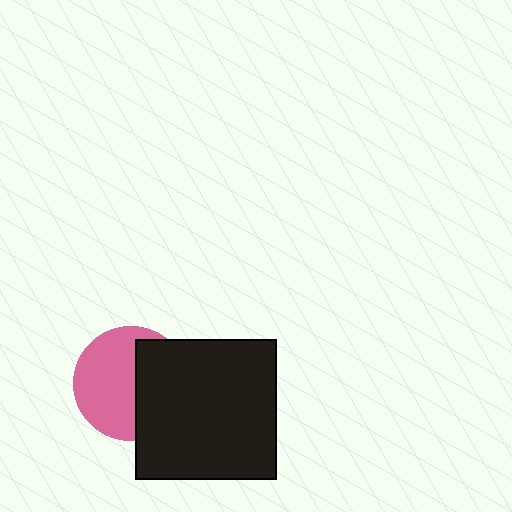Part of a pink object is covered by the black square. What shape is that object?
It is a circle.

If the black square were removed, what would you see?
You would see the complete pink circle.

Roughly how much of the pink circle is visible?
About half of it is visible (roughly 58%).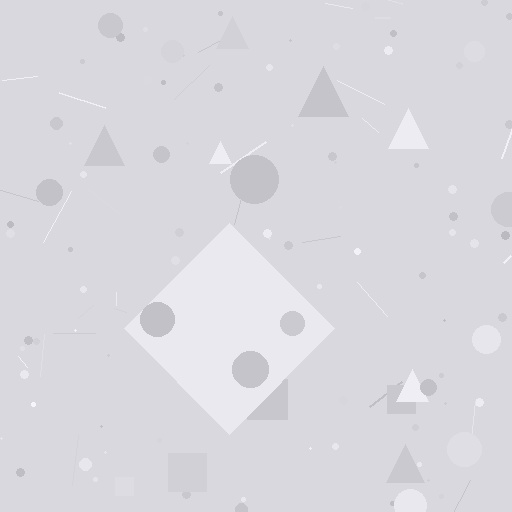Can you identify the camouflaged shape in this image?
The camouflaged shape is a diamond.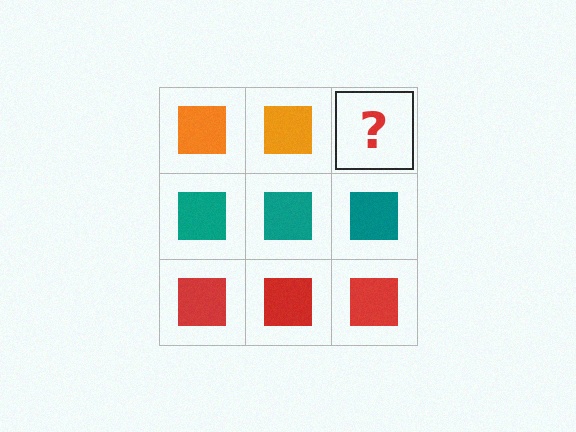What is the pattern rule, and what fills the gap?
The rule is that each row has a consistent color. The gap should be filled with an orange square.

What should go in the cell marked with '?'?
The missing cell should contain an orange square.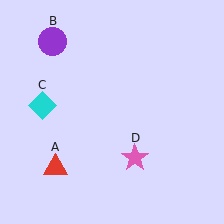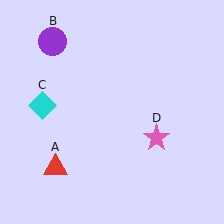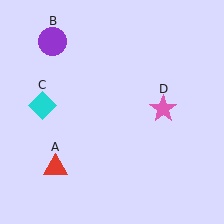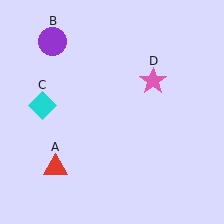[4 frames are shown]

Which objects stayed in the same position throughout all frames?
Red triangle (object A) and purple circle (object B) and cyan diamond (object C) remained stationary.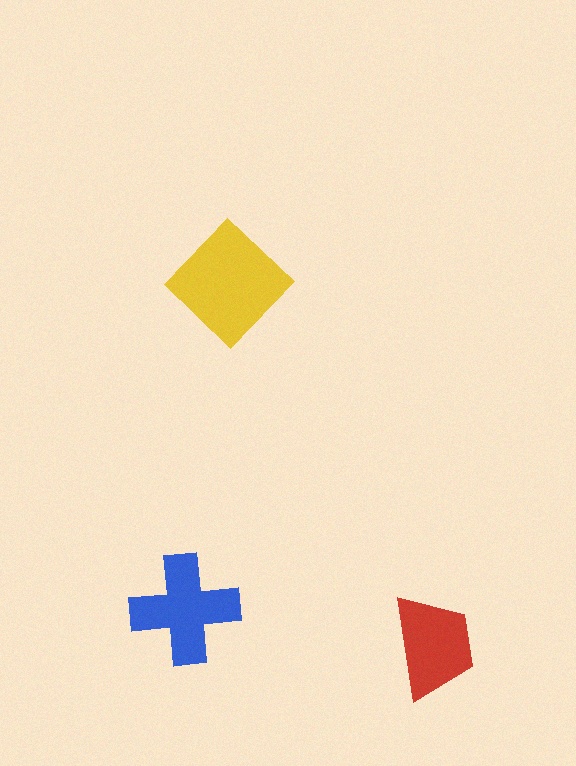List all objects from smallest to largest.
The red trapezoid, the blue cross, the yellow diamond.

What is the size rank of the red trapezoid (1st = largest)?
3rd.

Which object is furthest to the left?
The blue cross is leftmost.